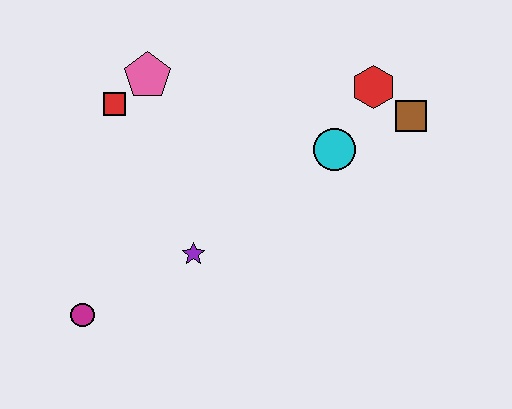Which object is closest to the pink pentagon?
The red square is closest to the pink pentagon.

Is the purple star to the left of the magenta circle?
No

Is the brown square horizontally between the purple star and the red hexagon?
No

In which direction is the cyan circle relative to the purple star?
The cyan circle is to the right of the purple star.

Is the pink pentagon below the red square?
No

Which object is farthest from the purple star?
The brown square is farthest from the purple star.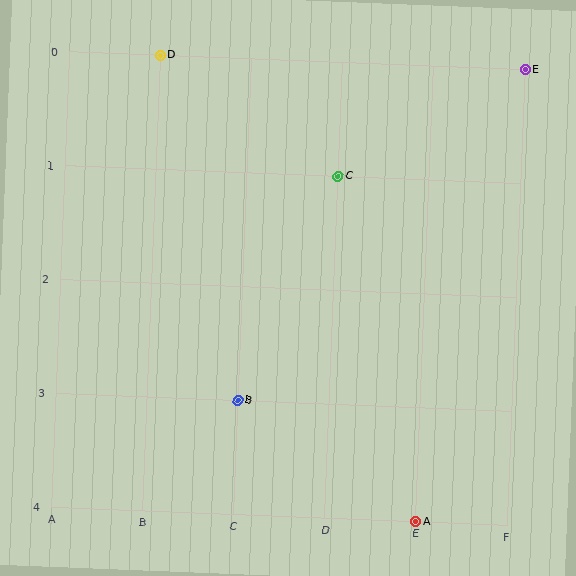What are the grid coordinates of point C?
Point C is at grid coordinates (D, 1).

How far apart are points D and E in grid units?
Points D and E are 4 columns apart.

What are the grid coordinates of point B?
Point B is at grid coordinates (C, 3).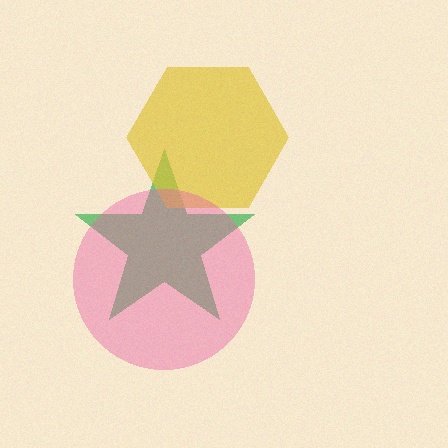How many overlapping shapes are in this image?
There are 3 overlapping shapes in the image.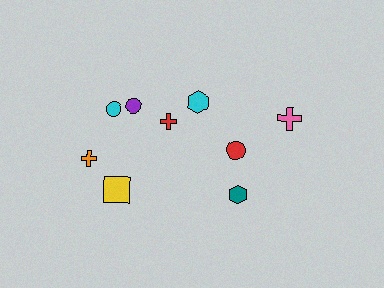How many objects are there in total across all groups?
There are 9 objects.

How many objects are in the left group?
There are 6 objects.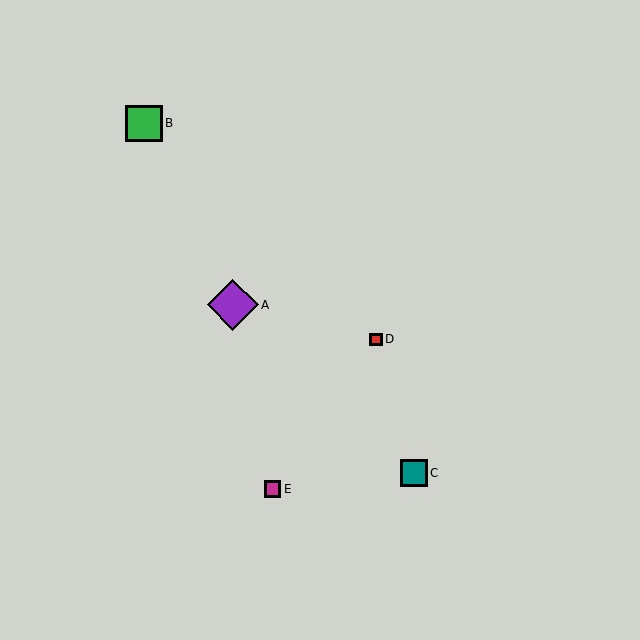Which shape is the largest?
The purple diamond (labeled A) is the largest.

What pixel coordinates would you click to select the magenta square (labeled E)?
Click at (272, 489) to select the magenta square E.